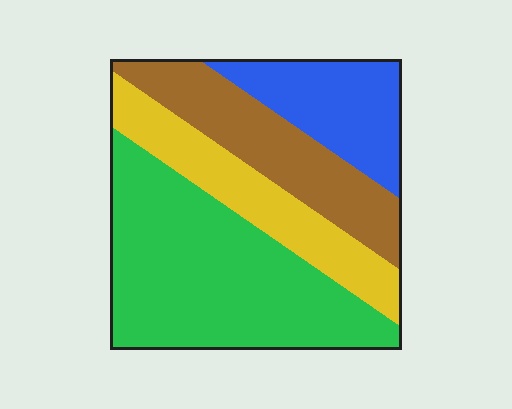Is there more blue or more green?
Green.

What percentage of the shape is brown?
Brown covers around 20% of the shape.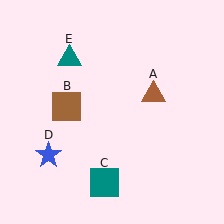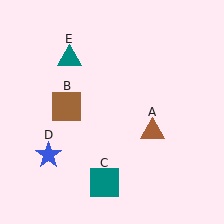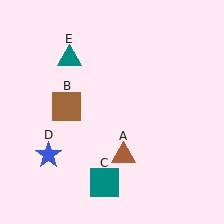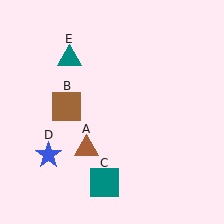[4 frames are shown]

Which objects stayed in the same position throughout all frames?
Brown square (object B) and teal square (object C) and blue star (object D) and teal triangle (object E) remained stationary.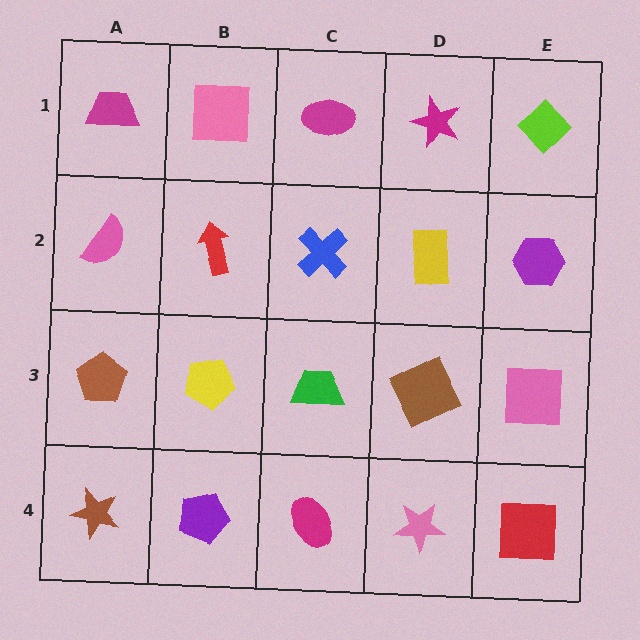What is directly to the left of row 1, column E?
A magenta star.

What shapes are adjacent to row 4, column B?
A yellow pentagon (row 3, column B), a brown star (row 4, column A), a magenta ellipse (row 4, column C).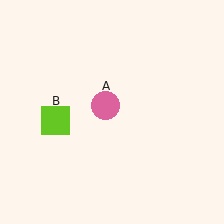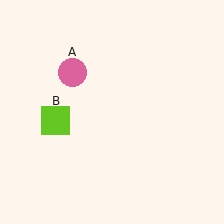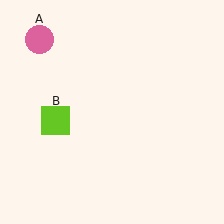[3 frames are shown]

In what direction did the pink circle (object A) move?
The pink circle (object A) moved up and to the left.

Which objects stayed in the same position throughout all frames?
Lime square (object B) remained stationary.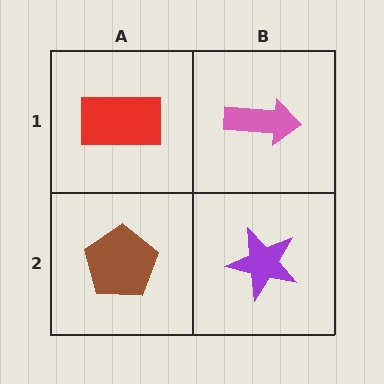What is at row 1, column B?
A pink arrow.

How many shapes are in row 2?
2 shapes.